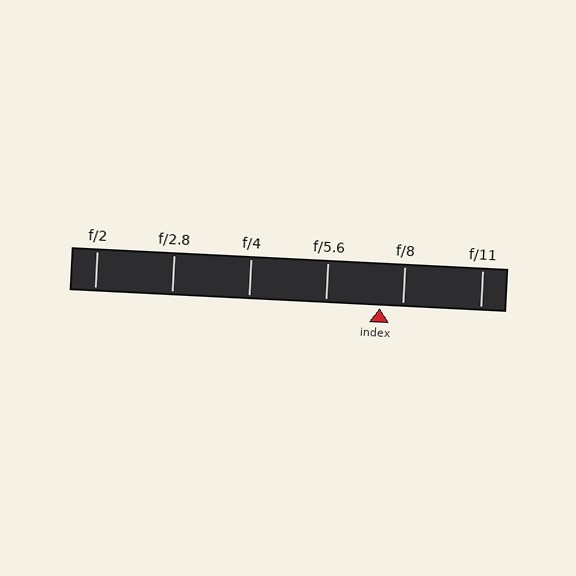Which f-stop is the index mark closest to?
The index mark is closest to f/8.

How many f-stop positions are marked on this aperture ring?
There are 6 f-stop positions marked.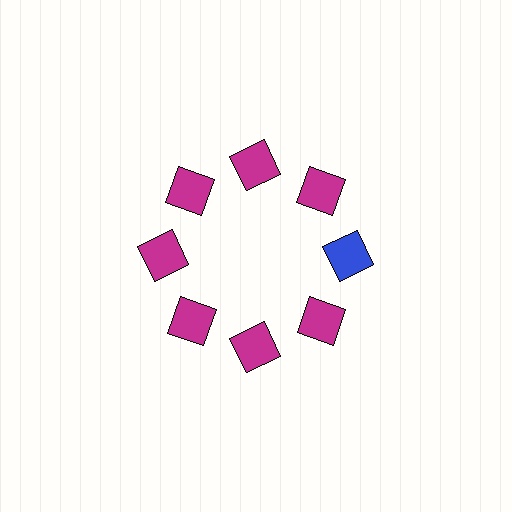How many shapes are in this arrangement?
There are 8 shapes arranged in a ring pattern.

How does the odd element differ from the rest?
It has a different color: blue instead of magenta.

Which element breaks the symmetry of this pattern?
The blue square at roughly the 3 o'clock position breaks the symmetry. All other shapes are magenta squares.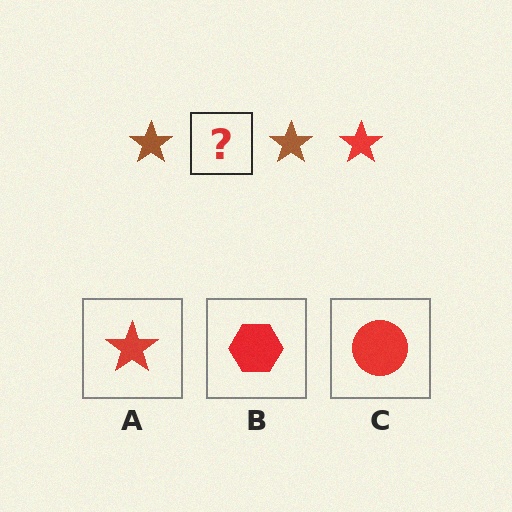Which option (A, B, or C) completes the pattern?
A.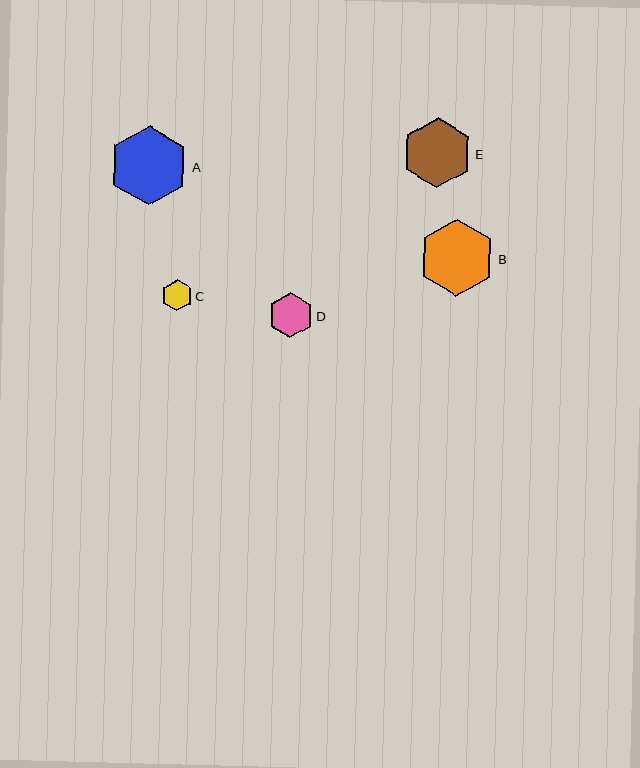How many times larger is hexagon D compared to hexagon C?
Hexagon D is approximately 1.4 times the size of hexagon C.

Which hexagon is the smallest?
Hexagon C is the smallest with a size of approximately 31 pixels.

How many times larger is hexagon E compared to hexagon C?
Hexagon E is approximately 2.2 times the size of hexagon C.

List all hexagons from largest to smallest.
From largest to smallest: A, B, E, D, C.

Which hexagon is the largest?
Hexagon A is the largest with a size of approximately 79 pixels.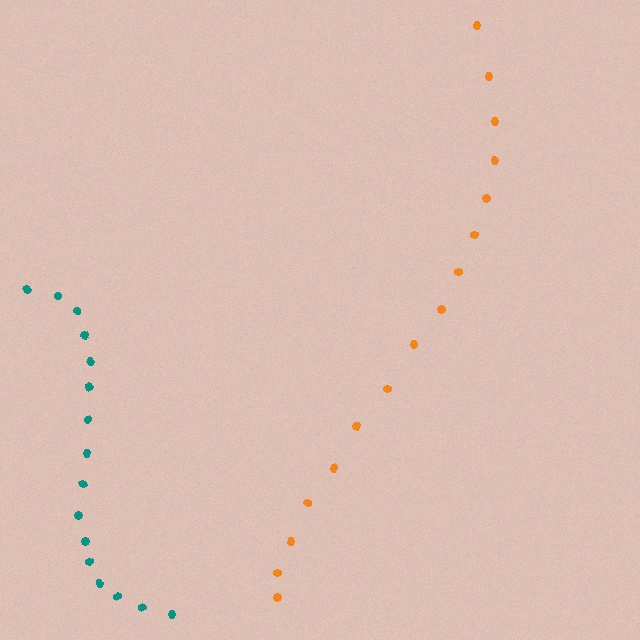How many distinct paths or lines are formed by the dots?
There are 2 distinct paths.